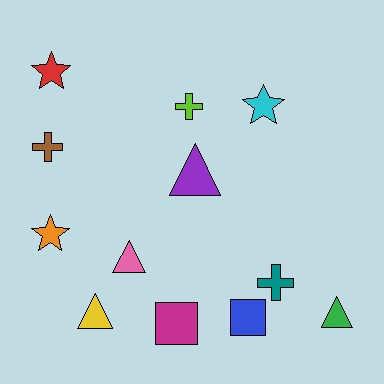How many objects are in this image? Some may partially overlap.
There are 12 objects.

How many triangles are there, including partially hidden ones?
There are 4 triangles.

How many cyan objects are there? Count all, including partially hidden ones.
There is 1 cyan object.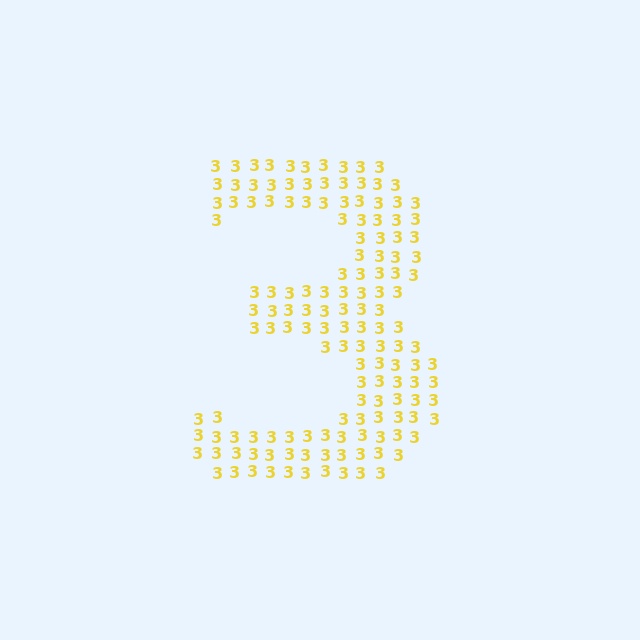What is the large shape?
The large shape is the digit 3.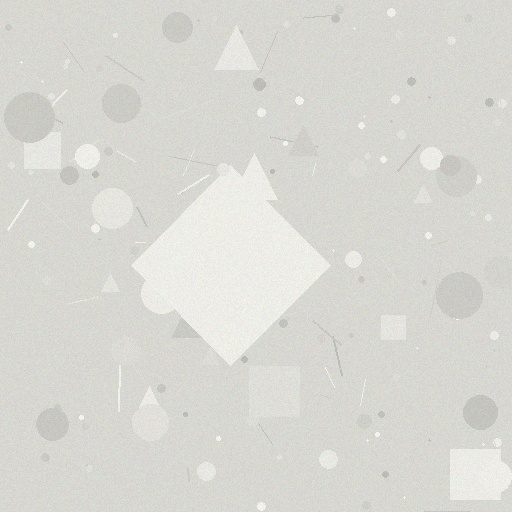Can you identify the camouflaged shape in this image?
The camouflaged shape is a diamond.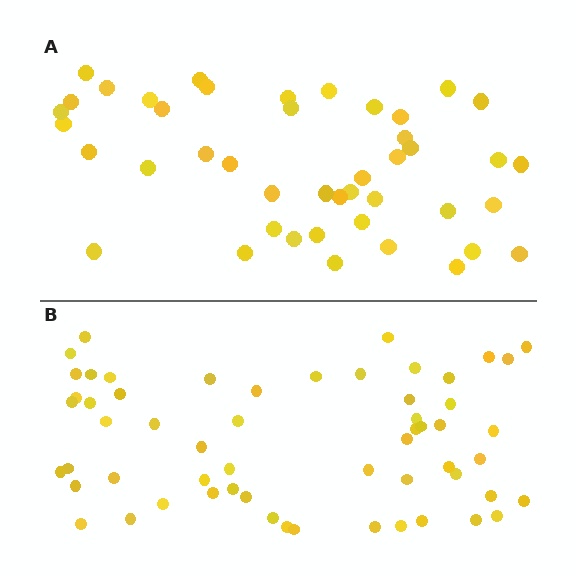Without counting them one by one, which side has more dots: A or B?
Region B (the bottom region) has more dots.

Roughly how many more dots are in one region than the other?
Region B has approximately 15 more dots than region A.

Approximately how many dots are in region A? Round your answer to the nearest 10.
About 40 dots. (The exact count is 44, which rounds to 40.)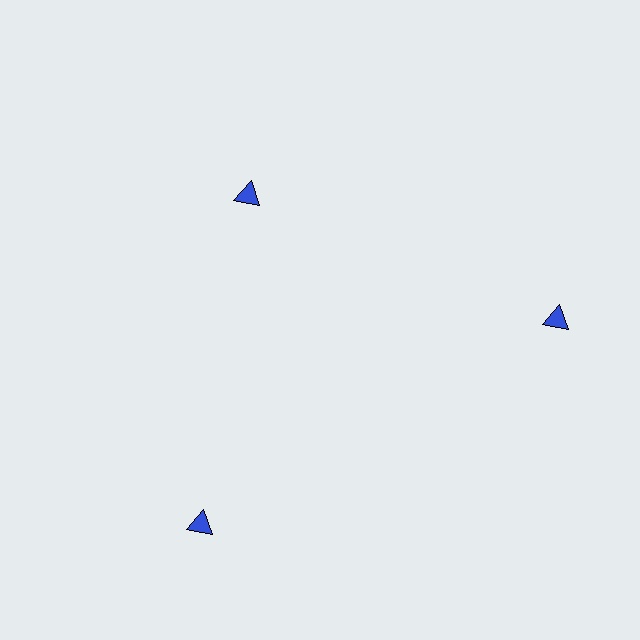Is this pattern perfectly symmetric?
No. The 3 blue triangles are arranged in a ring, but one element near the 11 o'clock position is pulled inward toward the center, breaking the 3-fold rotational symmetry.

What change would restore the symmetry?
The symmetry would be restored by moving it outward, back onto the ring so that all 3 triangles sit at equal angles and equal distance from the center.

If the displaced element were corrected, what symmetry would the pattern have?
It would have 3-fold rotational symmetry — the pattern would map onto itself every 120 degrees.